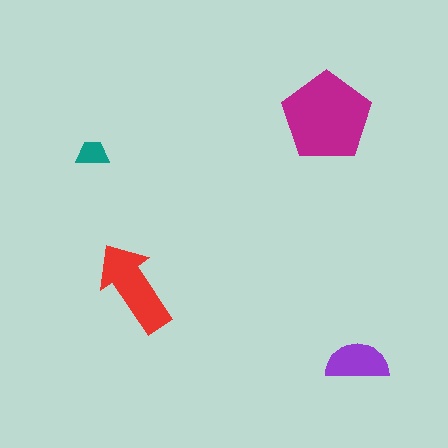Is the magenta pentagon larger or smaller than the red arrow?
Larger.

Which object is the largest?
The magenta pentagon.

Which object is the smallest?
The teal trapezoid.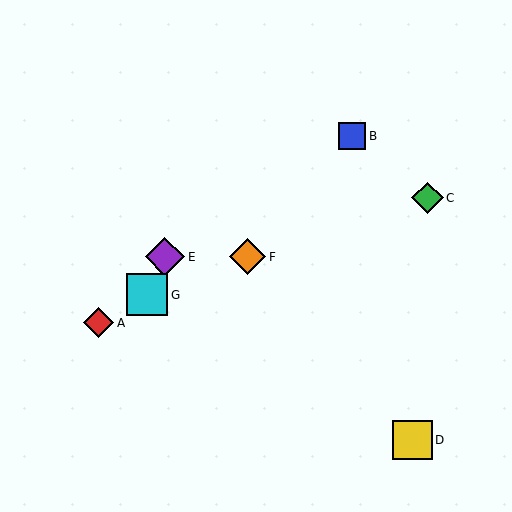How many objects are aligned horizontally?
2 objects (E, F) are aligned horizontally.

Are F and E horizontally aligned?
Yes, both are at y≈257.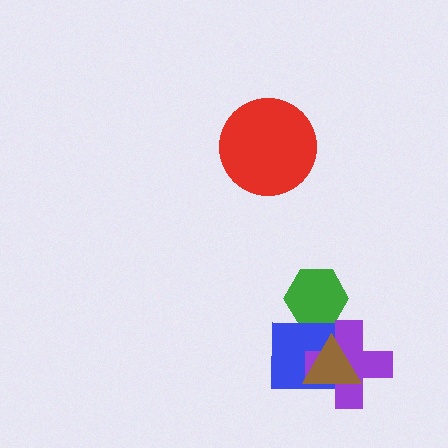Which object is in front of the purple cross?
The brown triangle is in front of the purple cross.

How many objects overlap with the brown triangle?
2 objects overlap with the brown triangle.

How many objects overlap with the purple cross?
2 objects overlap with the purple cross.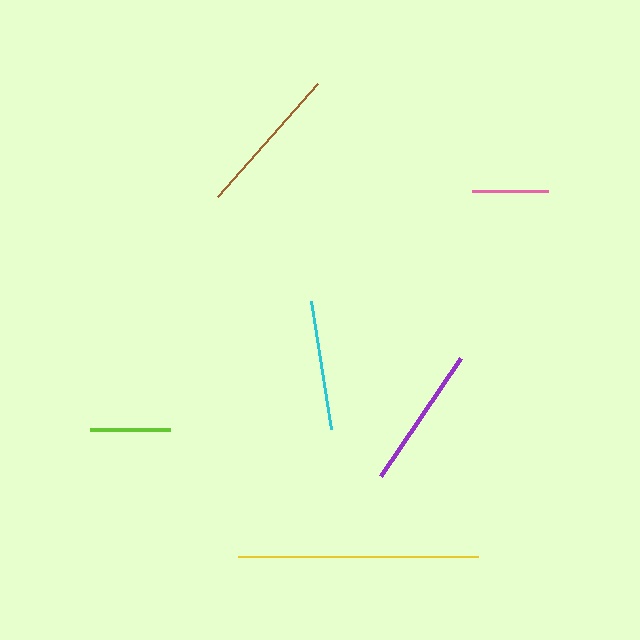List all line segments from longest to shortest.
From longest to shortest: yellow, brown, purple, cyan, lime, pink.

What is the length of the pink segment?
The pink segment is approximately 76 pixels long.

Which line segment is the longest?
The yellow line is the longest at approximately 240 pixels.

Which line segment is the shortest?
The pink line is the shortest at approximately 76 pixels.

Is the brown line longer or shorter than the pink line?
The brown line is longer than the pink line.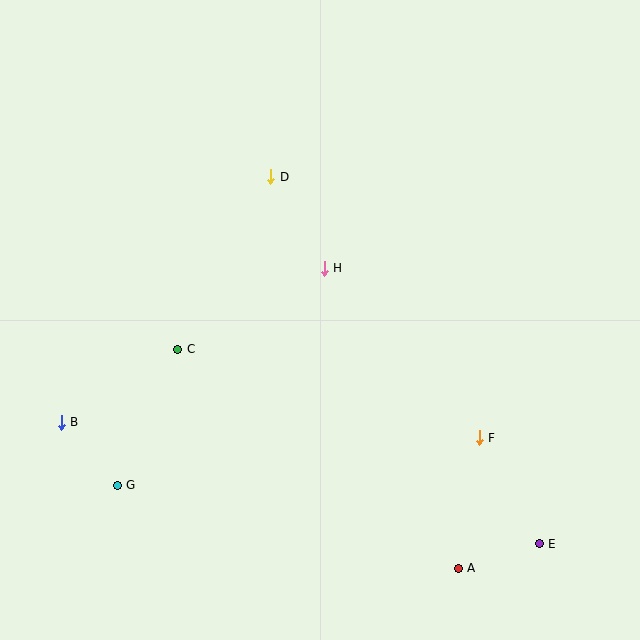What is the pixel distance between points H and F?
The distance between H and F is 230 pixels.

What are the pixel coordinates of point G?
Point G is at (117, 485).